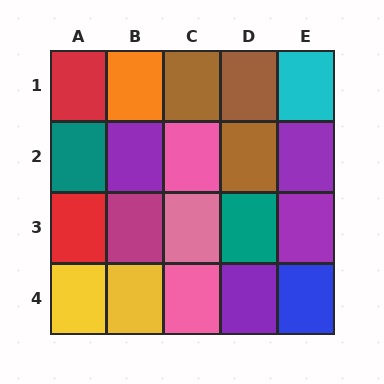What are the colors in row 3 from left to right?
Red, magenta, pink, teal, purple.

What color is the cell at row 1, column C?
Brown.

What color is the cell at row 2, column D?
Brown.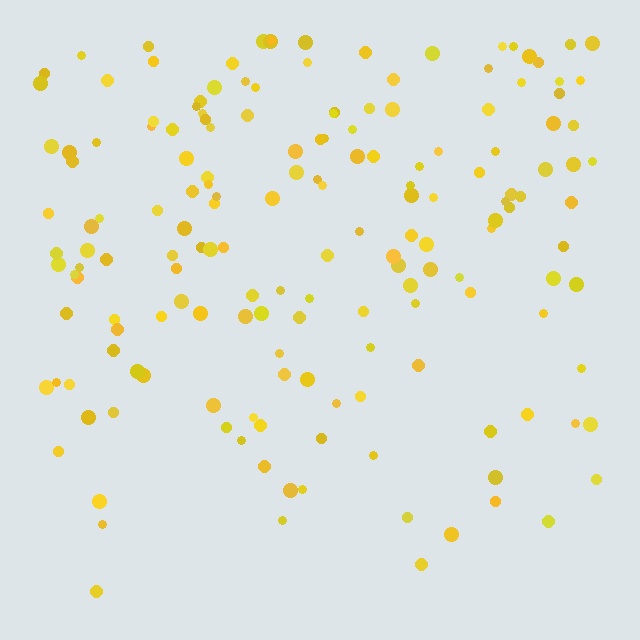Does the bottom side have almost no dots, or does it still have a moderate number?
Still a moderate number, just noticeably fewer than the top.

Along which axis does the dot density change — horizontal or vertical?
Vertical.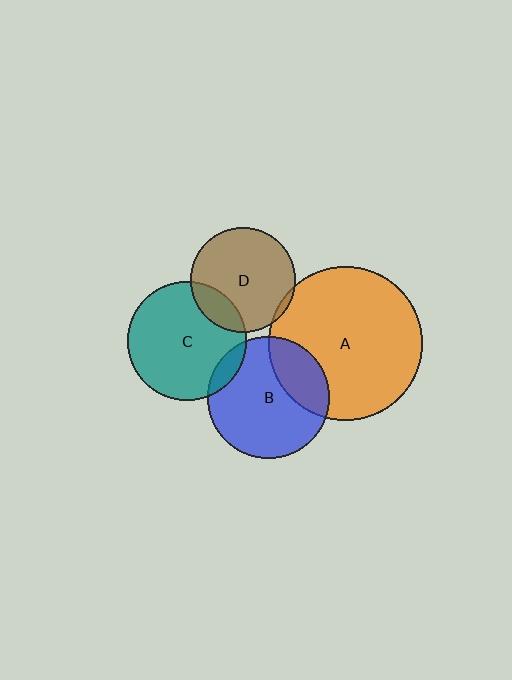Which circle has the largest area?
Circle A (orange).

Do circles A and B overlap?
Yes.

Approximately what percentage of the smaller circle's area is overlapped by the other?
Approximately 25%.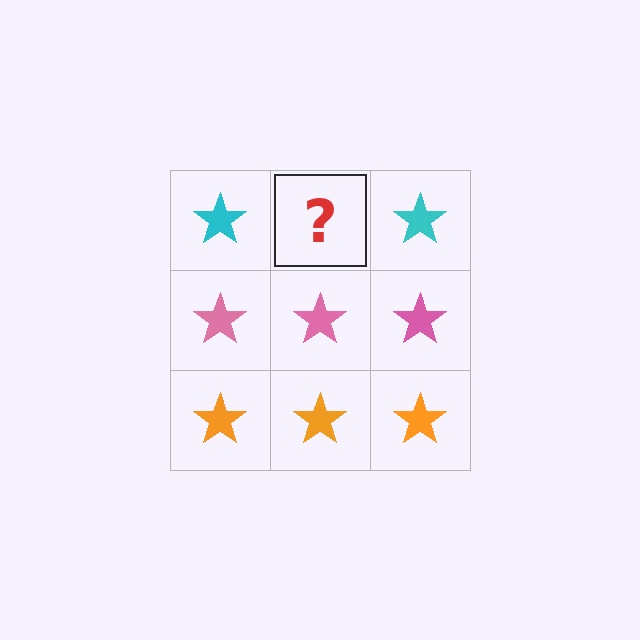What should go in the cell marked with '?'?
The missing cell should contain a cyan star.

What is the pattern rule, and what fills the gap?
The rule is that each row has a consistent color. The gap should be filled with a cyan star.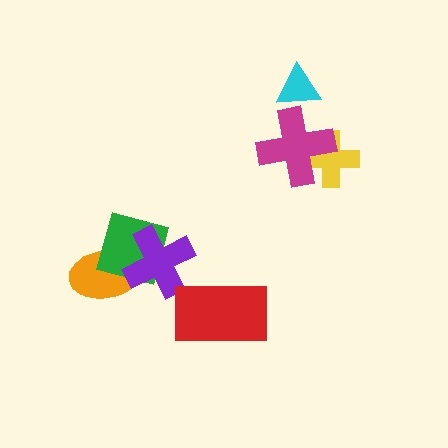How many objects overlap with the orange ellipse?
2 objects overlap with the orange ellipse.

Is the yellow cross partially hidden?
Yes, it is partially covered by another shape.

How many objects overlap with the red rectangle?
0 objects overlap with the red rectangle.